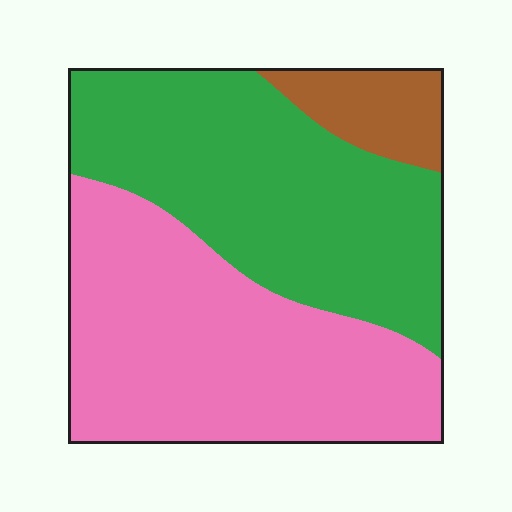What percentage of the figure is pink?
Pink takes up about one half (1/2) of the figure.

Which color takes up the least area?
Brown, at roughly 10%.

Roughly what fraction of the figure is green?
Green covers 44% of the figure.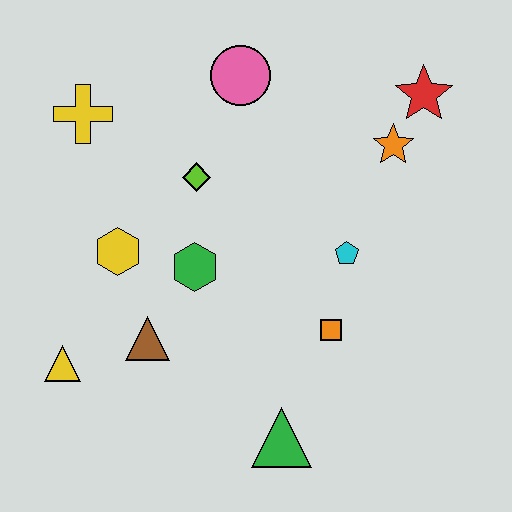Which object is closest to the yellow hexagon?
The green hexagon is closest to the yellow hexagon.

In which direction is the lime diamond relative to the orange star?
The lime diamond is to the left of the orange star.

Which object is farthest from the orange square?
The yellow cross is farthest from the orange square.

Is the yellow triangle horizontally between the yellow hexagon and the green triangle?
No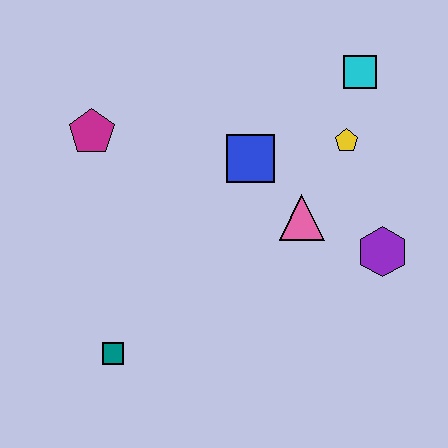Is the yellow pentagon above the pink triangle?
Yes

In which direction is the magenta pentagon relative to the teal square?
The magenta pentagon is above the teal square.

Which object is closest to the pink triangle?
The blue square is closest to the pink triangle.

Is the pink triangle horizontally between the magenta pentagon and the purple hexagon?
Yes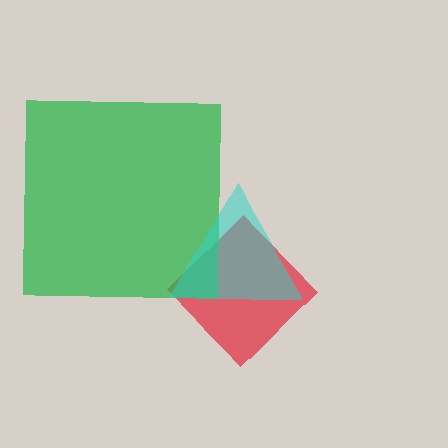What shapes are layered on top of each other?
The layered shapes are: a red diamond, a green square, a cyan triangle.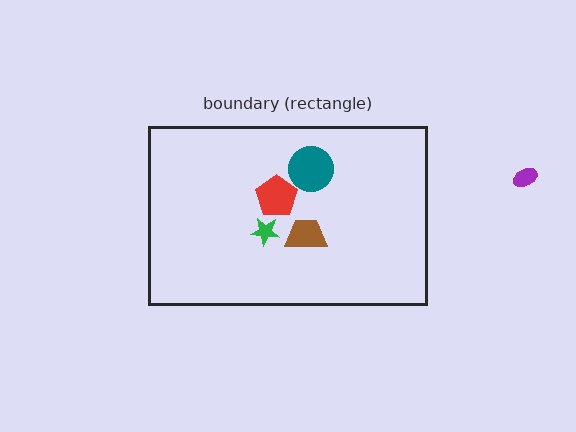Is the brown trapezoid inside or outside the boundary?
Inside.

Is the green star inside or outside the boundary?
Inside.